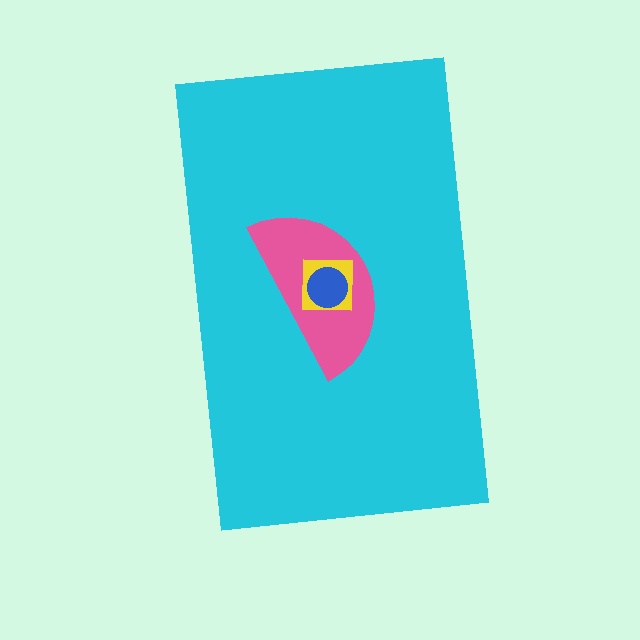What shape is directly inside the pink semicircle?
The yellow square.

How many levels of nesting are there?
4.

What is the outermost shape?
The cyan rectangle.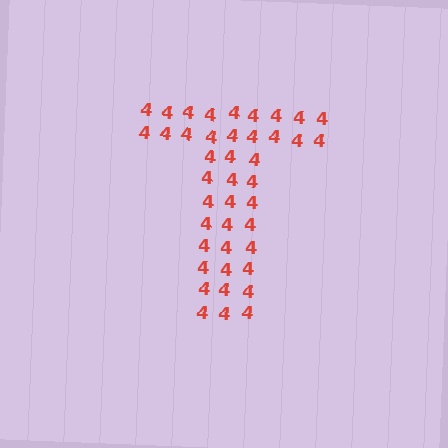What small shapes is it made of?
It is made of small digit 4's.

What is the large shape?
The large shape is the letter T.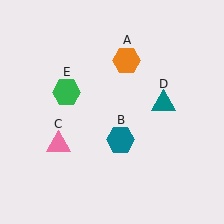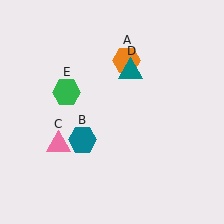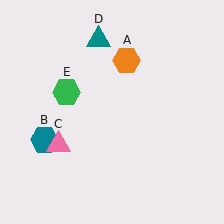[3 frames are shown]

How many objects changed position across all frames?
2 objects changed position: teal hexagon (object B), teal triangle (object D).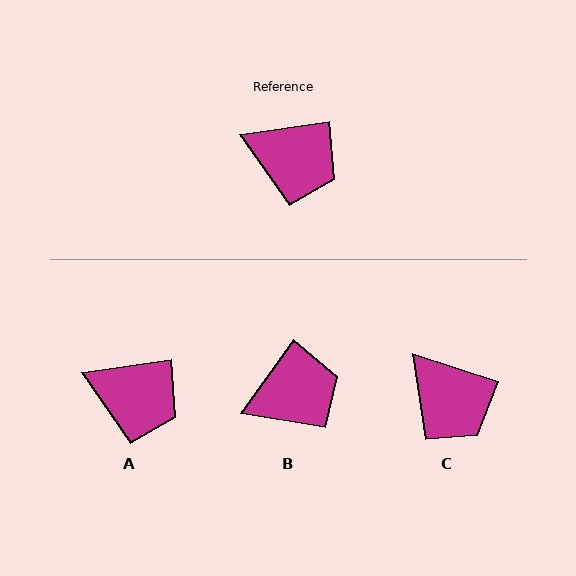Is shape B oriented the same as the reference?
No, it is off by about 46 degrees.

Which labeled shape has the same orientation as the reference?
A.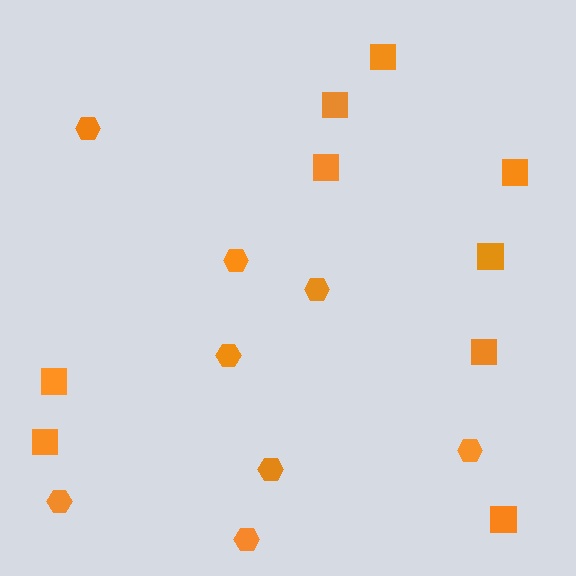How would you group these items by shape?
There are 2 groups: one group of squares (9) and one group of hexagons (8).